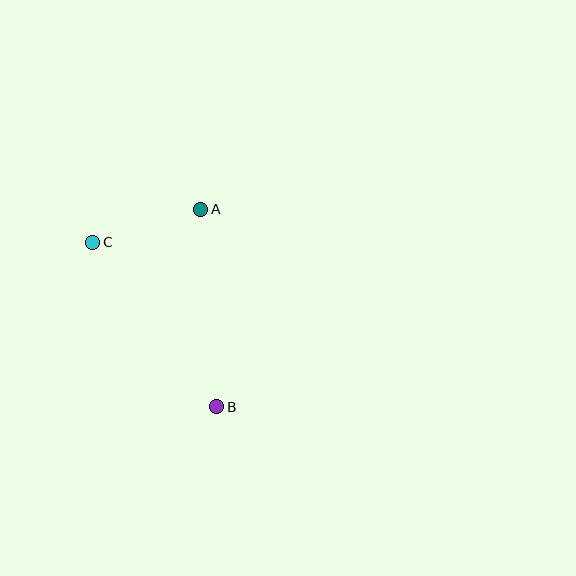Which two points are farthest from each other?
Points B and C are farthest from each other.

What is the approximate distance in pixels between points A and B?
The distance between A and B is approximately 198 pixels.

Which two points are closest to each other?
Points A and C are closest to each other.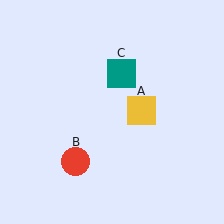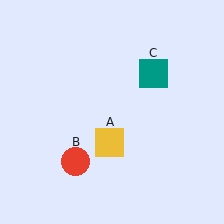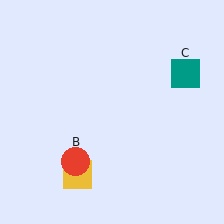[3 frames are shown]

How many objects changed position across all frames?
2 objects changed position: yellow square (object A), teal square (object C).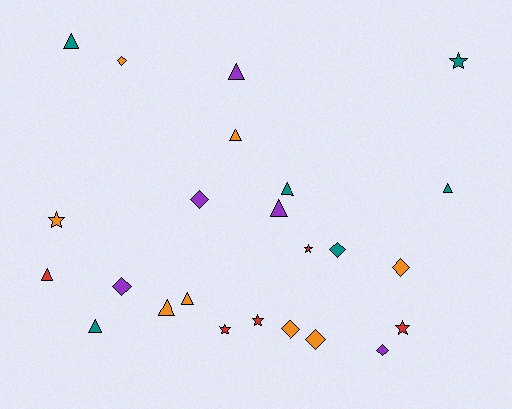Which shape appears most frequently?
Triangle, with 10 objects.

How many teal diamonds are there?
There is 1 teal diamond.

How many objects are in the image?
There are 24 objects.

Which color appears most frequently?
Orange, with 8 objects.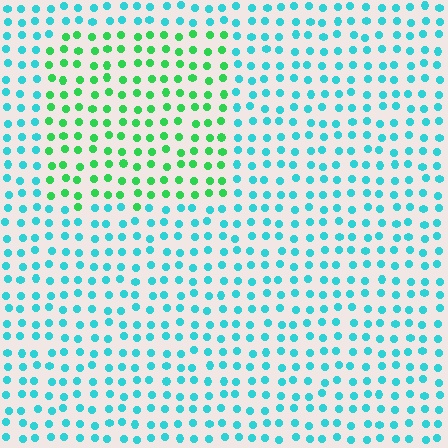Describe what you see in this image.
The image is filled with small cyan elements in a uniform arrangement. A rectangle-shaped region is visible where the elements are tinted to a slightly different hue, forming a subtle color boundary.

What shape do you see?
I see a rectangle.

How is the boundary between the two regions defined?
The boundary is defined purely by a slight shift in hue (about 49 degrees). Spacing, size, and orientation are identical on both sides.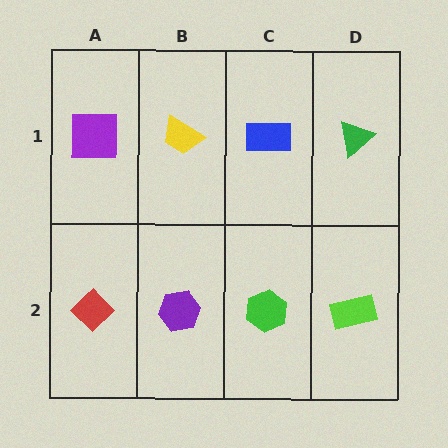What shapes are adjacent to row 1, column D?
A lime rectangle (row 2, column D), a blue rectangle (row 1, column C).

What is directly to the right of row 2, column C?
A lime rectangle.